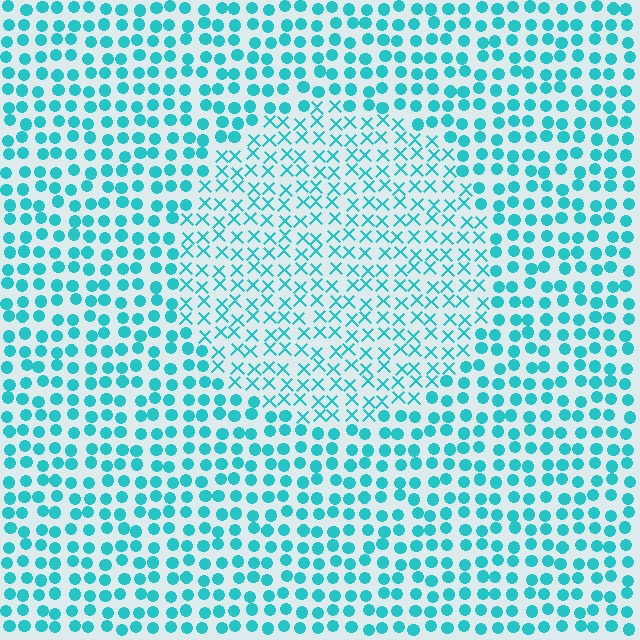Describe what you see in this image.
The image is filled with small cyan elements arranged in a uniform grid. A circle-shaped region contains X marks, while the surrounding area contains circles. The boundary is defined purely by the change in element shape.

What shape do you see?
I see a circle.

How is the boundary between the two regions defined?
The boundary is defined by a change in element shape: X marks inside vs. circles outside. All elements share the same color and spacing.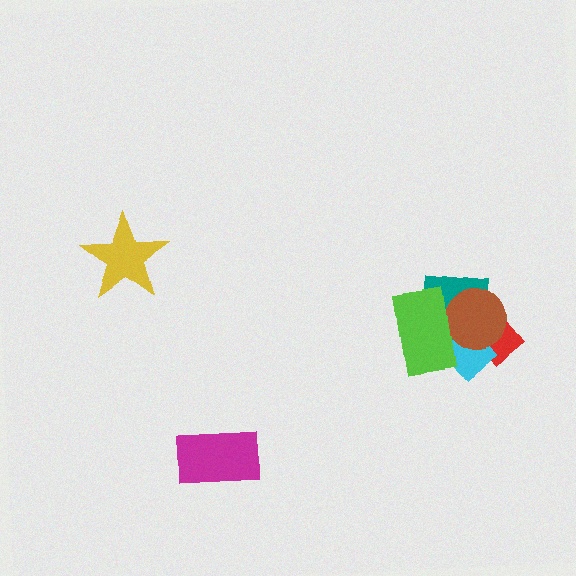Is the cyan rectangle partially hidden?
Yes, it is partially covered by another shape.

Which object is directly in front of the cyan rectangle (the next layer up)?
The teal square is directly in front of the cyan rectangle.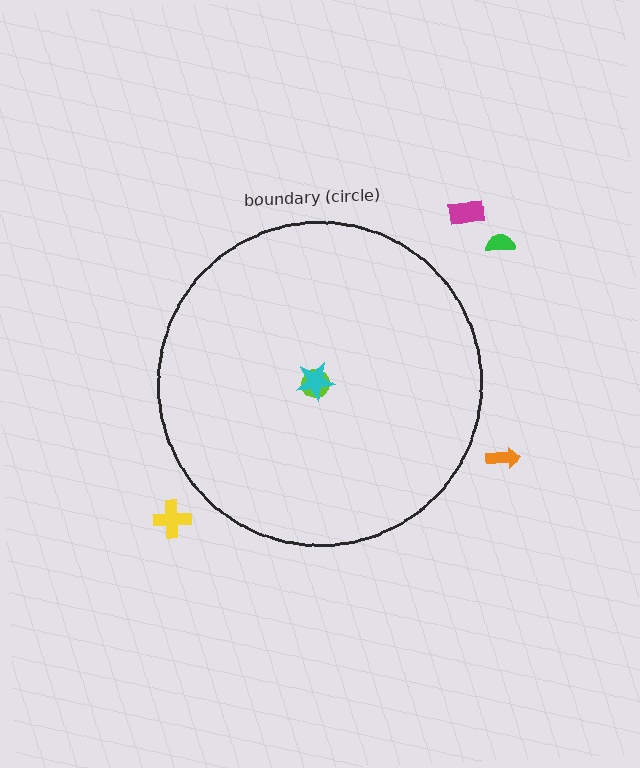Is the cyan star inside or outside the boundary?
Inside.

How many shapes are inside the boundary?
2 inside, 4 outside.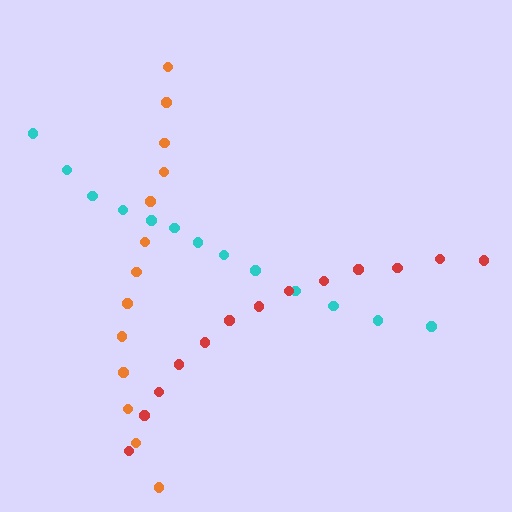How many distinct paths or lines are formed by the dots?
There are 3 distinct paths.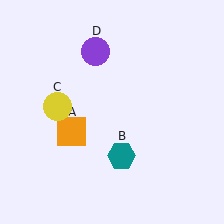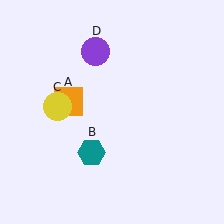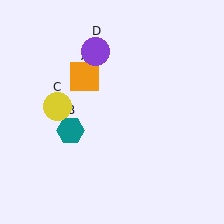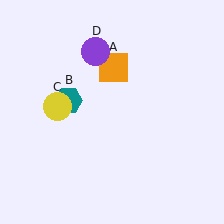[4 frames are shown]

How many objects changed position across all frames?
2 objects changed position: orange square (object A), teal hexagon (object B).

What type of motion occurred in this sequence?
The orange square (object A), teal hexagon (object B) rotated clockwise around the center of the scene.